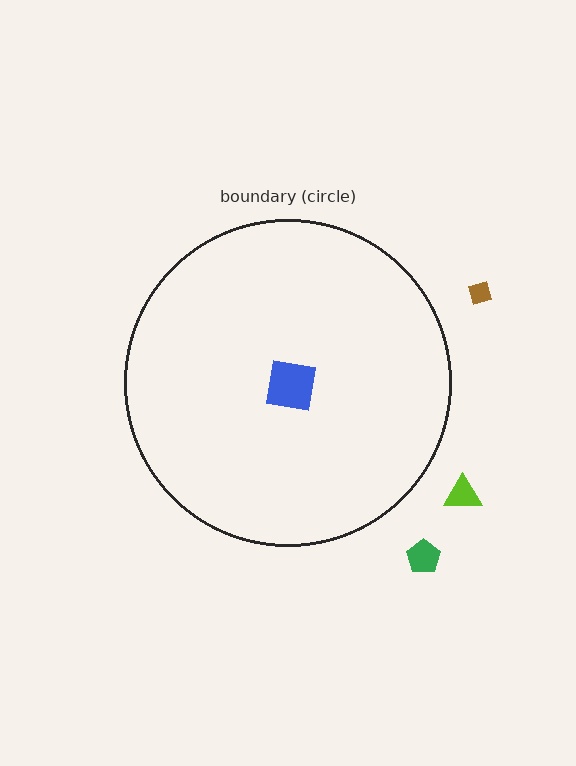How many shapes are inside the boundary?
1 inside, 3 outside.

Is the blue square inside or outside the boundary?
Inside.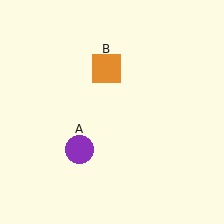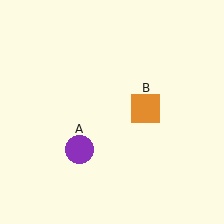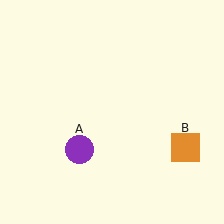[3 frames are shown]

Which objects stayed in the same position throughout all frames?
Purple circle (object A) remained stationary.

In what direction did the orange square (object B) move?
The orange square (object B) moved down and to the right.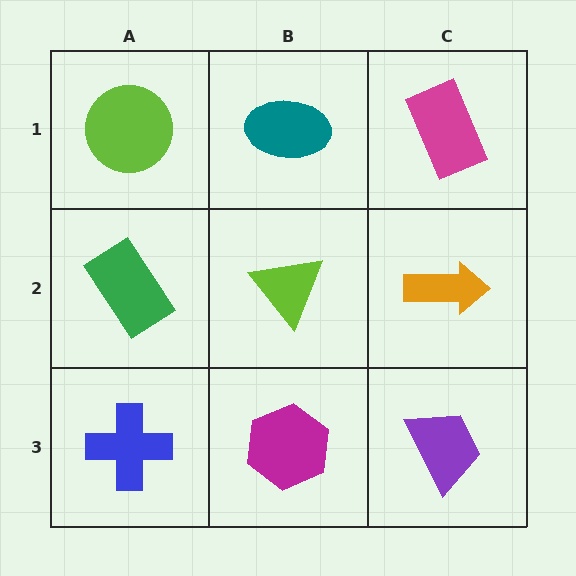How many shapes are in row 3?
3 shapes.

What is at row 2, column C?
An orange arrow.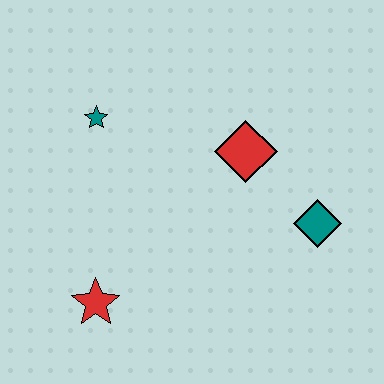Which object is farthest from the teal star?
The teal diamond is farthest from the teal star.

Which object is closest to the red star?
The teal star is closest to the red star.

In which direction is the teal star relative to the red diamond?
The teal star is to the left of the red diamond.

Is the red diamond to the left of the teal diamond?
Yes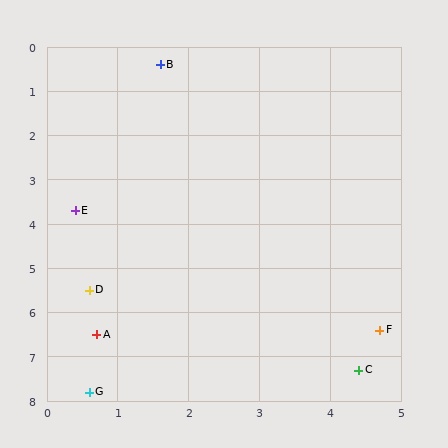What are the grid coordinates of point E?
Point E is at approximately (0.4, 3.7).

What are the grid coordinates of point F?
Point F is at approximately (4.7, 6.4).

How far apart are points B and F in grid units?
Points B and F are about 6.8 grid units apart.